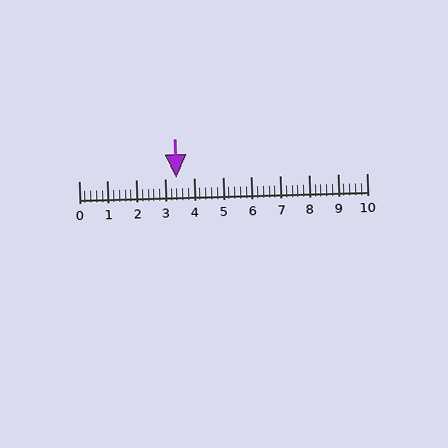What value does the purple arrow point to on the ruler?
The purple arrow points to approximately 3.4.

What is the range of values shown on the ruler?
The ruler shows values from 0 to 10.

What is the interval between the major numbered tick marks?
The major tick marks are spaced 1 units apart.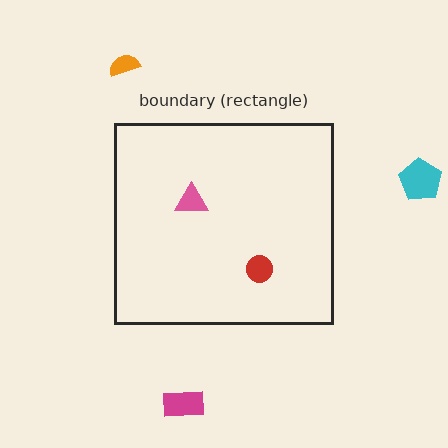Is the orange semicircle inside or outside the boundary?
Outside.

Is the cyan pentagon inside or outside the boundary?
Outside.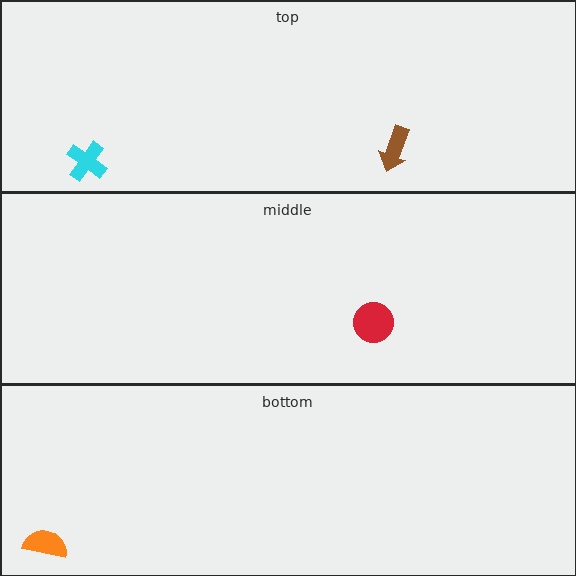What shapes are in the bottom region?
The orange semicircle.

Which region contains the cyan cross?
The top region.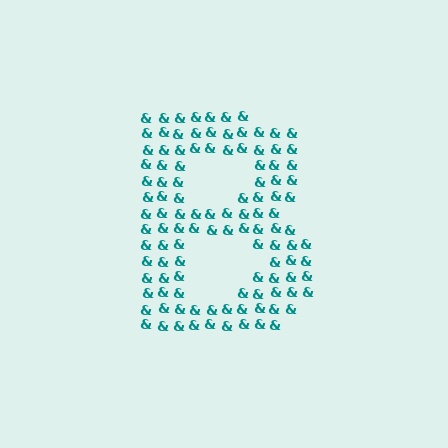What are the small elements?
The small elements are ampersands.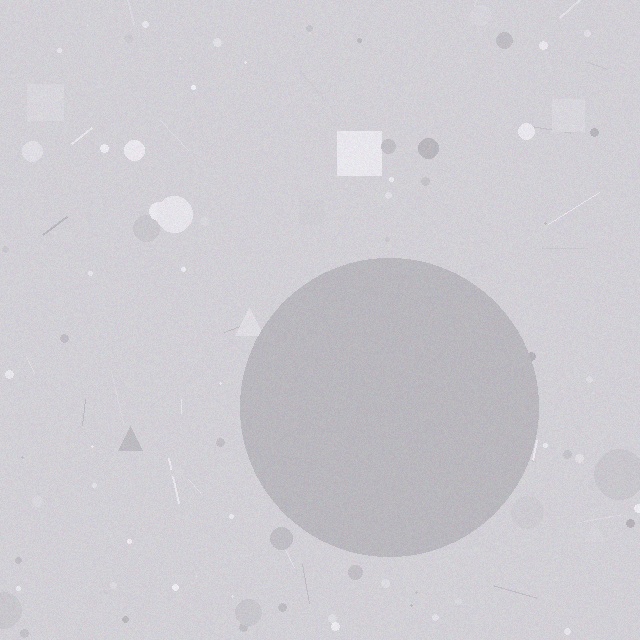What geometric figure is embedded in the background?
A circle is embedded in the background.